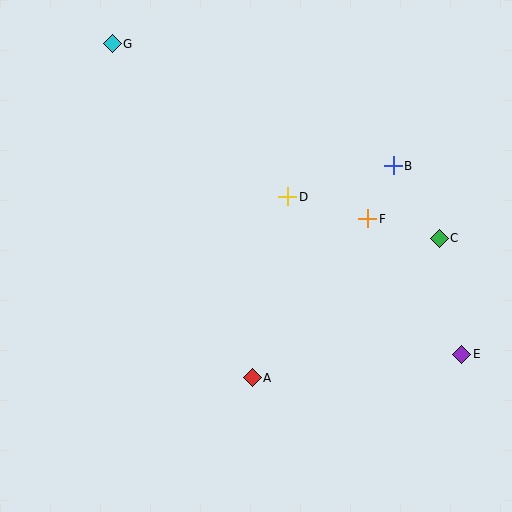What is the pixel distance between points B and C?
The distance between B and C is 86 pixels.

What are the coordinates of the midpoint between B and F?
The midpoint between B and F is at (381, 192).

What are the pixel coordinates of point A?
Point A is at (252, 378).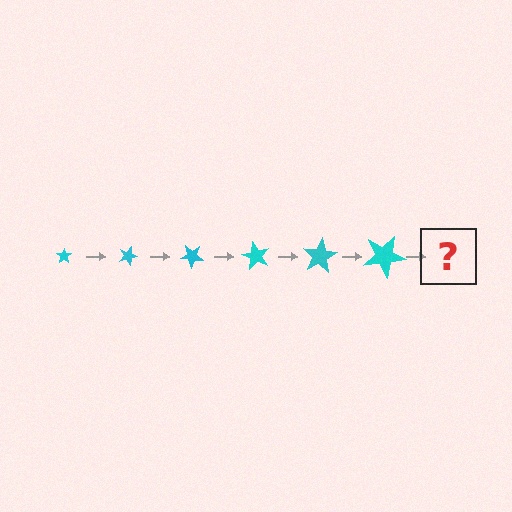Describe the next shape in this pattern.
It should be a star, larger than the previous one and rotated 120 degrees from the start.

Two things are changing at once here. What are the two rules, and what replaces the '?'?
The two rules are that the star grows larger each step and it rotates 20 degrees each step. The '?' should be a star, larger than the previous one and rotated 120 degrees from the start.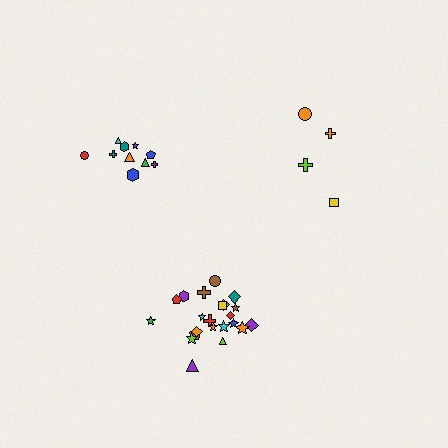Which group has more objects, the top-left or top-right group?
The top-left group.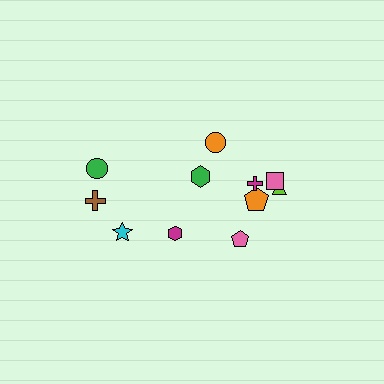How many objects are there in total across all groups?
There are 11 objects.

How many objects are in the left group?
There are 4 objects.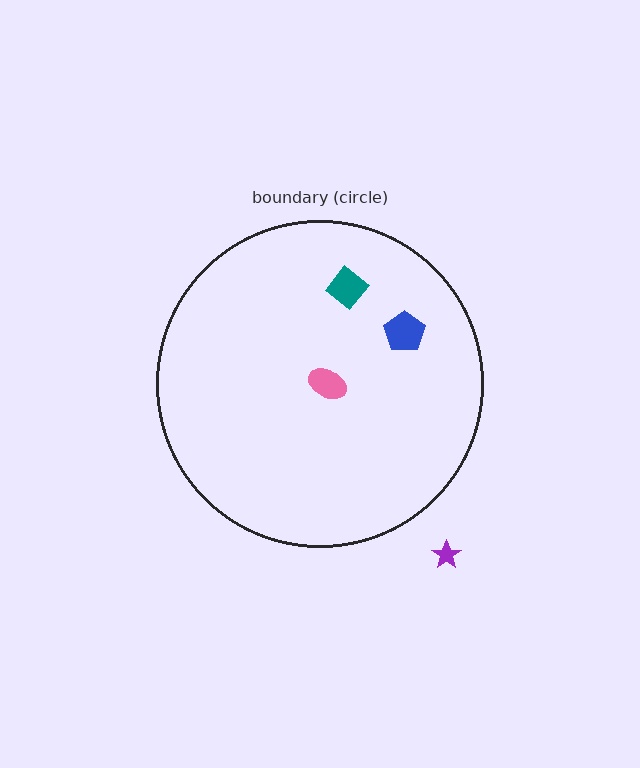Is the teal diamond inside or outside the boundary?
Inside.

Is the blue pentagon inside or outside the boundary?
Inside.